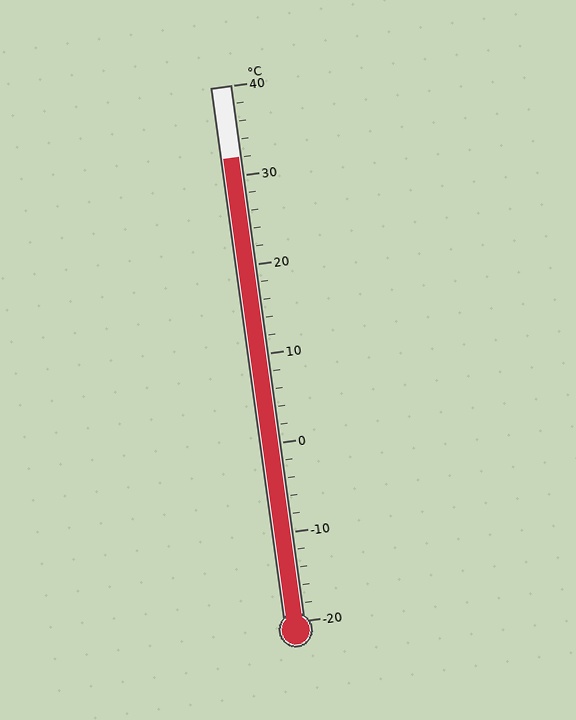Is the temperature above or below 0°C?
The temperature is above 0°C.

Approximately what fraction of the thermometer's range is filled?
The thermometer is filled to approximately 85% of its range.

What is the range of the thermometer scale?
The thermometer scale ranges from -20°C to 40°C.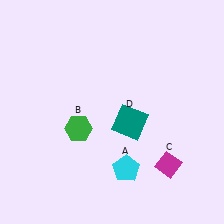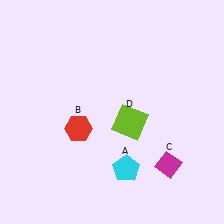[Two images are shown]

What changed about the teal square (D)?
In Image 1, D is teal. In Image 2, it changed to lime.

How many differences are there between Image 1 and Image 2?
There are 2 differences between the two images.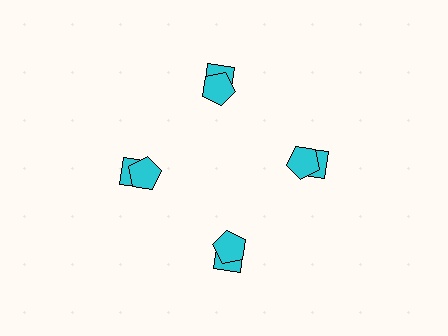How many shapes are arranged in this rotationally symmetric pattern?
There are 8 shapes, arranged in 4 groups of 2.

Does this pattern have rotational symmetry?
Yes, this pattern has 4-fold rotational symmetry. It looks the same after rotating 90 degrees around the center.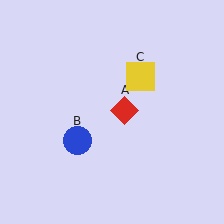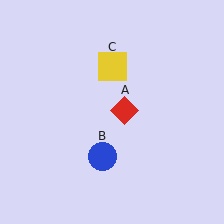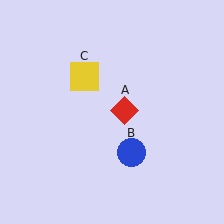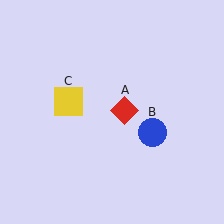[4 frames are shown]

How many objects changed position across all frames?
2 objects changed position: blue circle (object B), yellow square (object C).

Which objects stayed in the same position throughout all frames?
Red diamond (object A) remained stationary.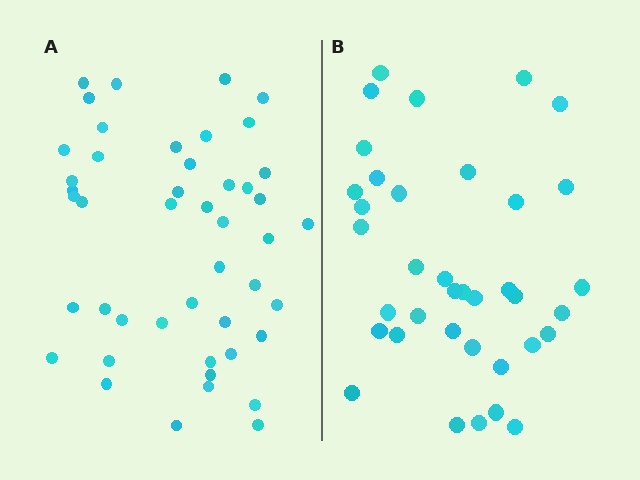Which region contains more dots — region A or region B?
Region A (the left region) has more dots.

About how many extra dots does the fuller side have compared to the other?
Region A has roughly 8 or so more dots than region B.